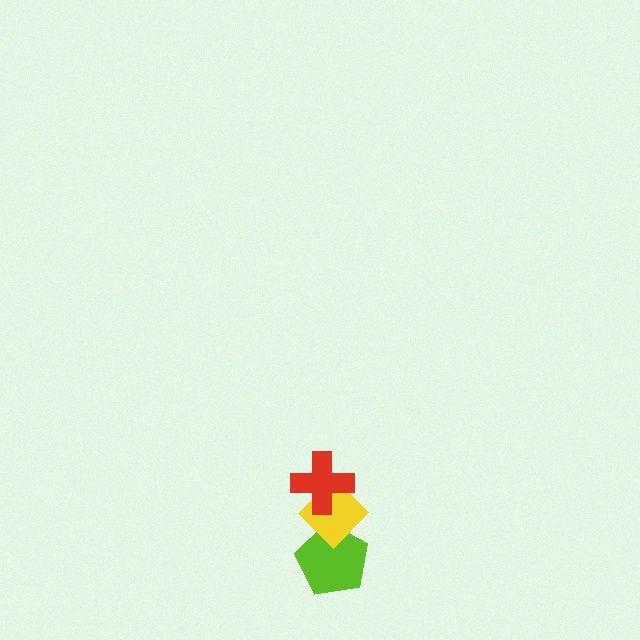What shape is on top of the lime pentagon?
The yellow diamond is on top of the lime pentagon.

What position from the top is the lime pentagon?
The lime pentagon is 3rd from the top.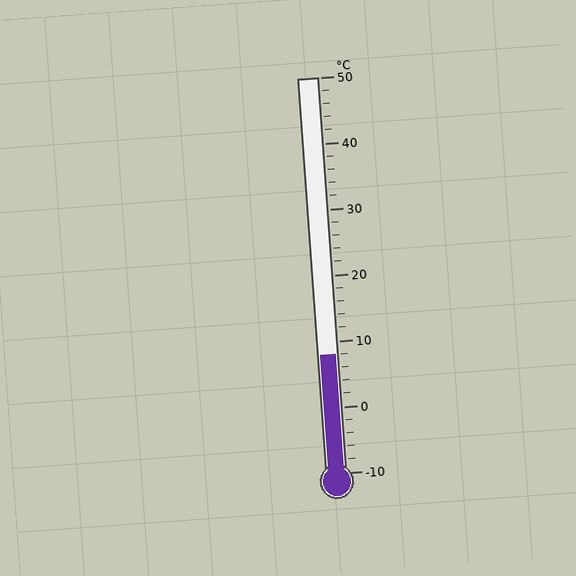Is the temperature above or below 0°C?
The temperature is above 0°C.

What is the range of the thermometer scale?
The thermometer scale ranges from -10°C to 50°C.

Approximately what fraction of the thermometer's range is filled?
The thermometer is filled to approximately 30% of its range.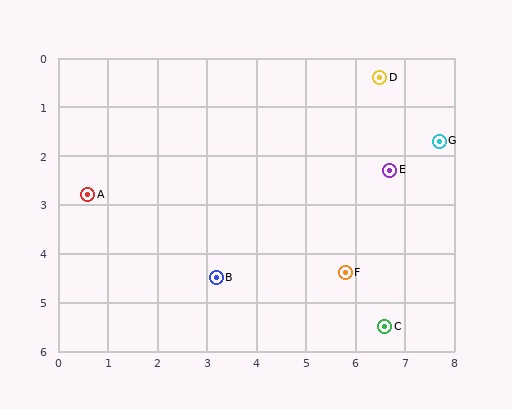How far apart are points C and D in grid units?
Points C and D are about 5.1 grid units apart.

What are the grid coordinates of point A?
Point A is at approximately (0.6, 2.8).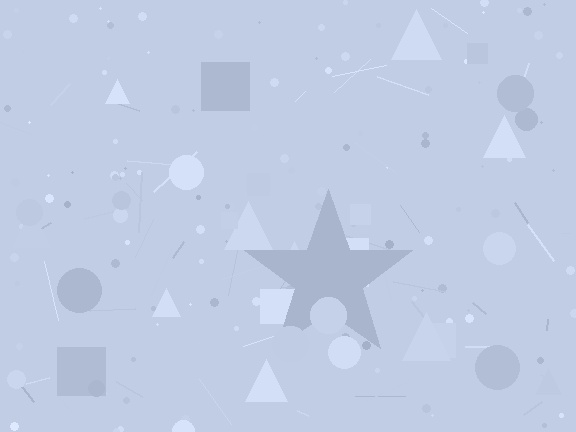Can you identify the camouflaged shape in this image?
The camouflaged shape is a star.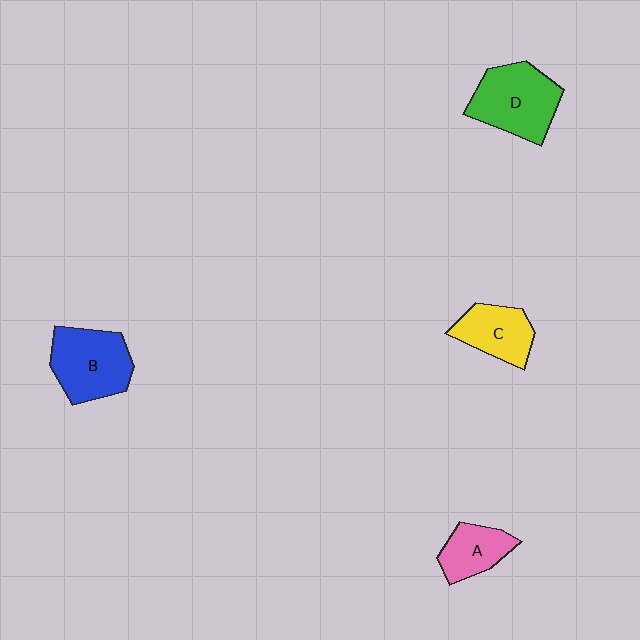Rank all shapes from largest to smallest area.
From largest to smallest: D (green), B (blue), C (yellow), A (pink).